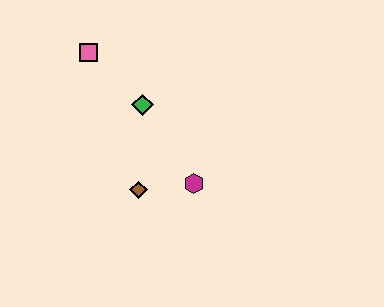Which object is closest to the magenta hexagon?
The brown diamond is closest to the magenta hexagon.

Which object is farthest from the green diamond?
The magenta hexagon is farthest from the green diamond.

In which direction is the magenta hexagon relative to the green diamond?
The magenta hexagon is below the green diamond.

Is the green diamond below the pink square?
Yes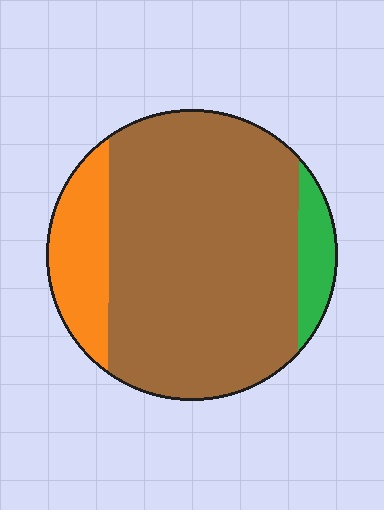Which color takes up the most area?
Brown, at roughly 75%.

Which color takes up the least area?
Green, at roughly 10%.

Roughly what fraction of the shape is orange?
Orange takes up about one sixth (1/6) of the shape.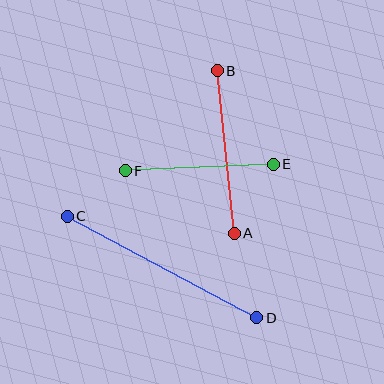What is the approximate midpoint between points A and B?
The midpoint is at approximately (226, 152) pixels.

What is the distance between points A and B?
The distance is approximately 163 pixels.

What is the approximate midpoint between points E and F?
The midpoint is at approximately (199, 168) pixels.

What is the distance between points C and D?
The distance is approximately 215 pixels.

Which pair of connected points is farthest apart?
Points C and D are farthest apart.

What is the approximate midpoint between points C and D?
The midpoint is at approximately (162, 267) pixels.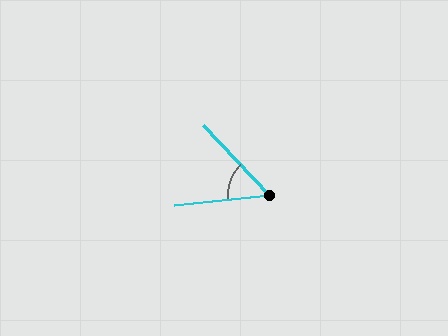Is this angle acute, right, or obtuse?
It is acute.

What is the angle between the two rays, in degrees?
Approximately 53 degrees.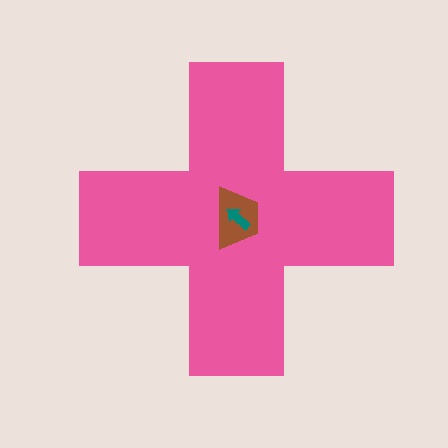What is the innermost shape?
The teal arrow.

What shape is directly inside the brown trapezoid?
The teal arrow.